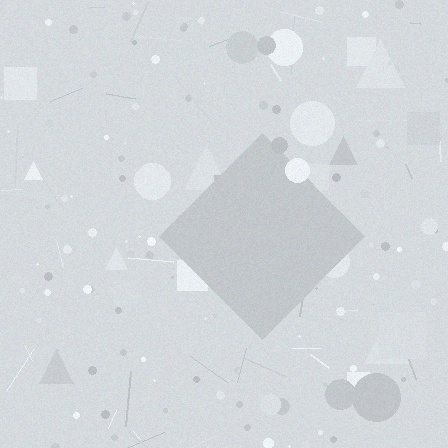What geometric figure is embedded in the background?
A diamond is embedded in the background.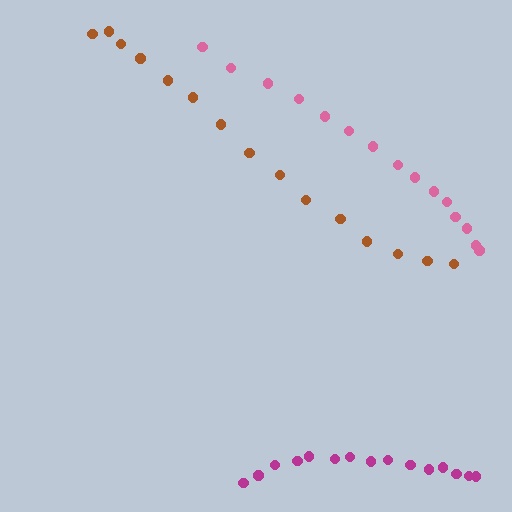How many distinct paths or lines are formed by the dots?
There are 3 distinct paths.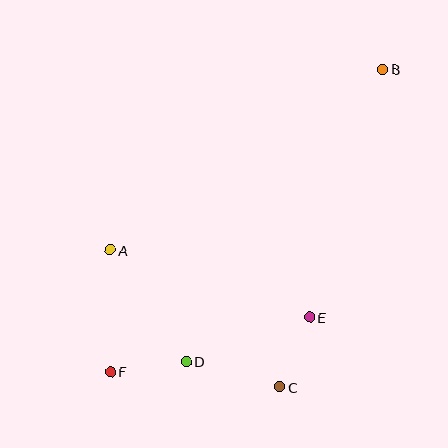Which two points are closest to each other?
Points C and E are closest to each other.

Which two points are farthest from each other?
Points B and F are farthest from each other.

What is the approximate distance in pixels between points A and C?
The distance between A and C is approximately 217 pixels.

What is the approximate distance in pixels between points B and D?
The distance between B and D is approximately 353 pixels.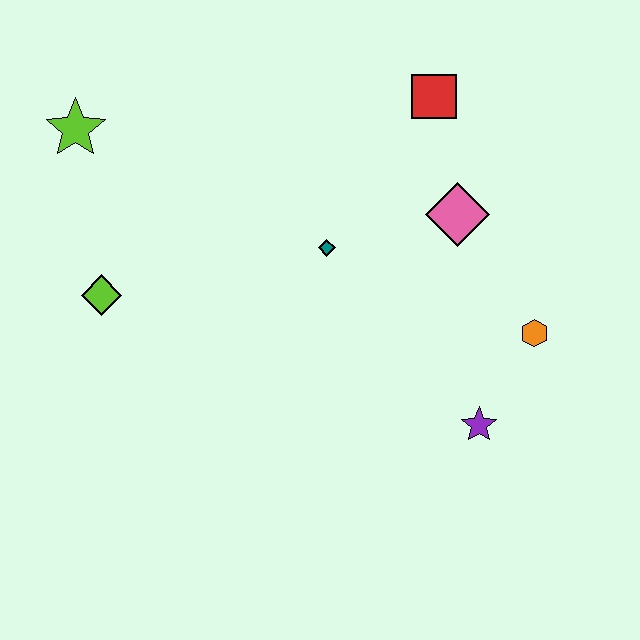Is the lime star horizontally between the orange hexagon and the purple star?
No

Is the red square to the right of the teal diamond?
Yes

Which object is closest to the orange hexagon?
The purple star is closest to the orange hexagon.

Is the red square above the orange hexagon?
Yes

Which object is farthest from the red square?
The lime diamond is farthest from the red square.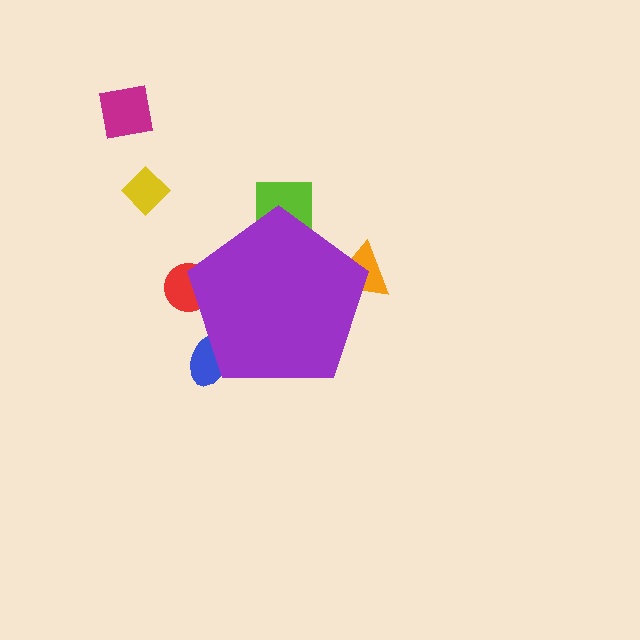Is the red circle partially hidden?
Yes, the red circle is partially hidden behind the purple pentagon.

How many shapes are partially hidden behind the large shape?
4 shapes are partially hidden.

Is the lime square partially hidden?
Yes, the lime square is partially hidden behind the purple pentagon.